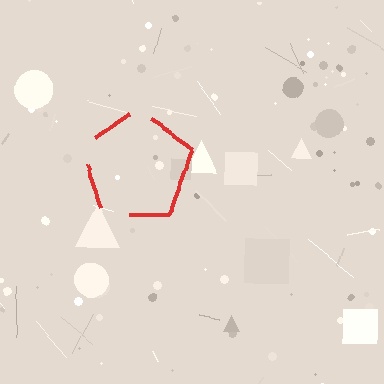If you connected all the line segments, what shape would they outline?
They would outline a pentagon.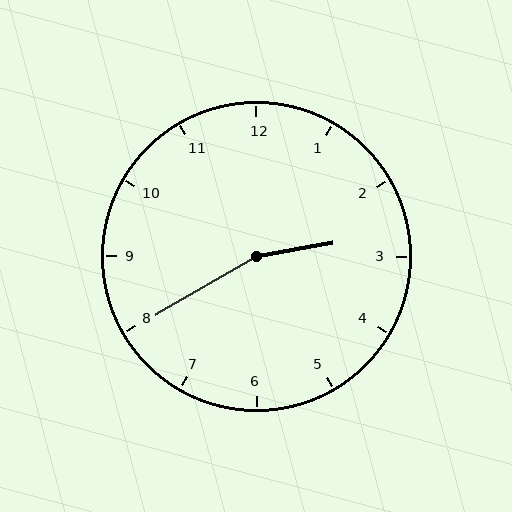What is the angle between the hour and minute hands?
Approximately 160 degrees.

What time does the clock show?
2:40.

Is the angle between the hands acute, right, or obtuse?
It is obtuse.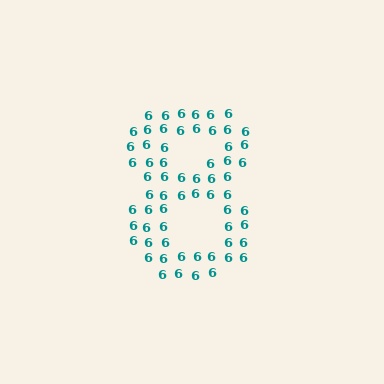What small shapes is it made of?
It is made of small digit 6's.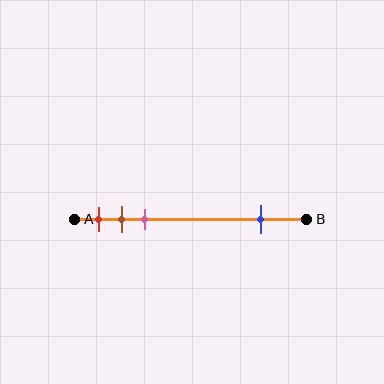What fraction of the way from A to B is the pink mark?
The pink mark is approximately 30% (0.3) of the way from A to B.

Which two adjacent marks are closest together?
The brown and pink marks are the closest adjacent pair.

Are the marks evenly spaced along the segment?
No, the marks are not evenly spaced.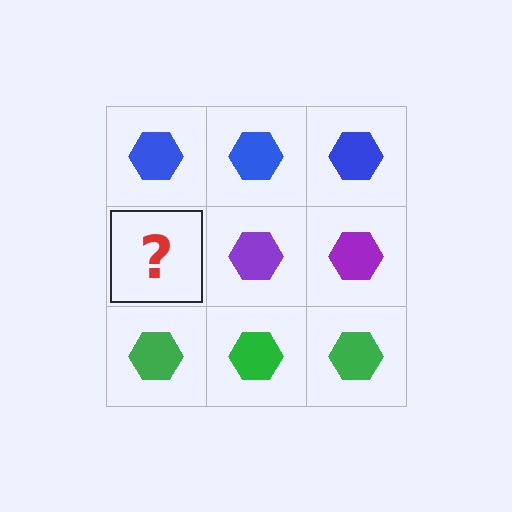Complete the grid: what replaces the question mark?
The question mark should be replaced with a purple hexagon.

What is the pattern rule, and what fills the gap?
The rule is that each row has a consistent color. The gap should be filled with a purple hexagon.